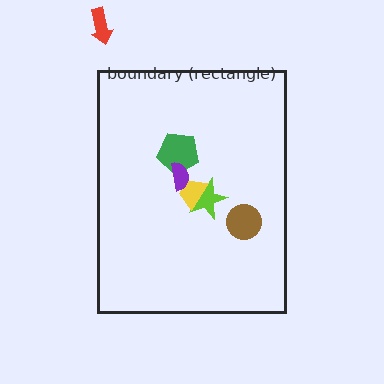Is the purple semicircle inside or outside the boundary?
Inside.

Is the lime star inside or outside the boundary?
Inside.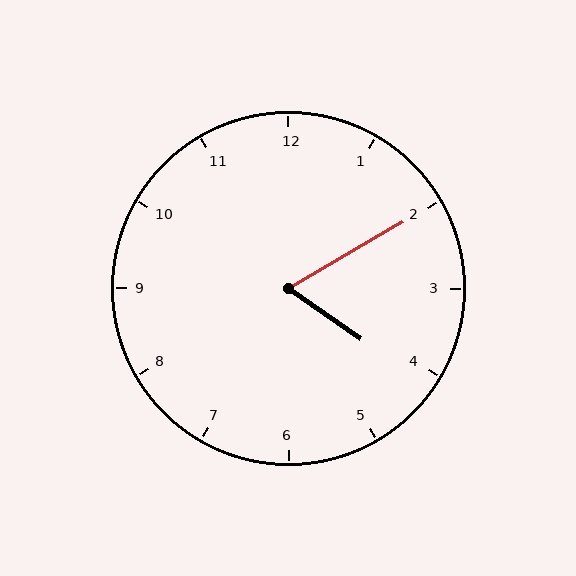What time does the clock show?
4:10.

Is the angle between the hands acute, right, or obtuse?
It is acute.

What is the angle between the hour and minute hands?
Approximately 65 degrees.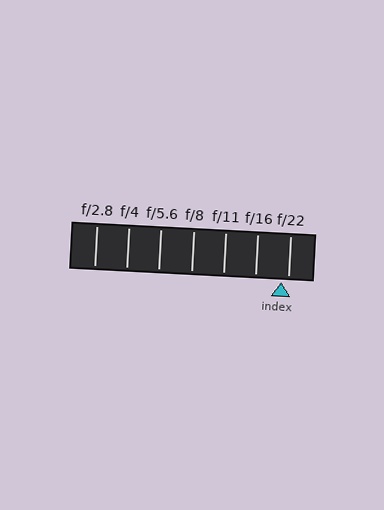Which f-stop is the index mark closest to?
The index mark is closest to f/22.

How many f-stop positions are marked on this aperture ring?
There are 7 f-stop positions marked.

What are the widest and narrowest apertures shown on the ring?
The widest aperture shown is f/2.8 and the narrowest is f/22.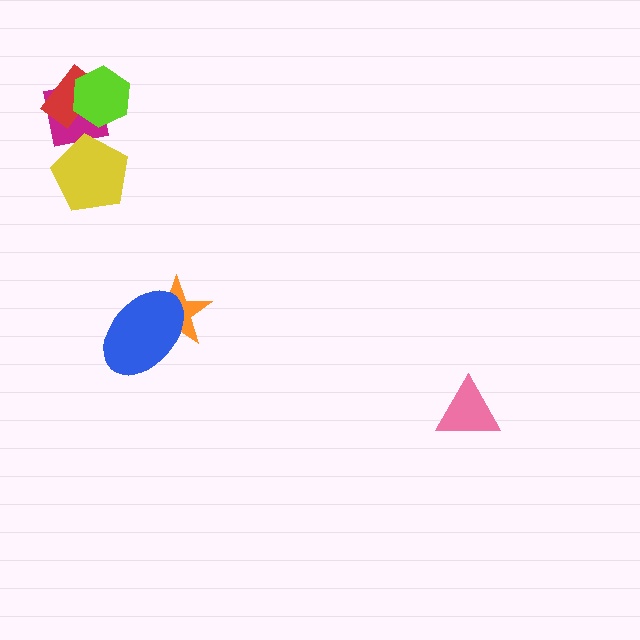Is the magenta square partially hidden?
Yes, it is partially covered by another shape.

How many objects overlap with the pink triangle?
0 objects overlap with the pink triangle.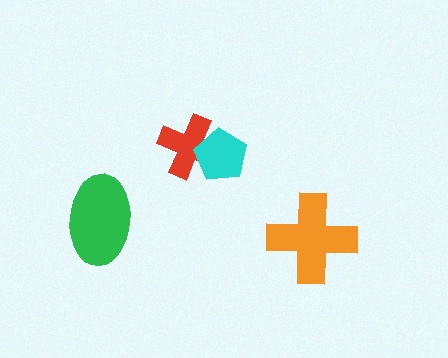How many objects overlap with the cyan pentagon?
1 object overlaps with the cyan pentagon.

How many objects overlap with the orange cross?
0 objects overlap with the orange cross.